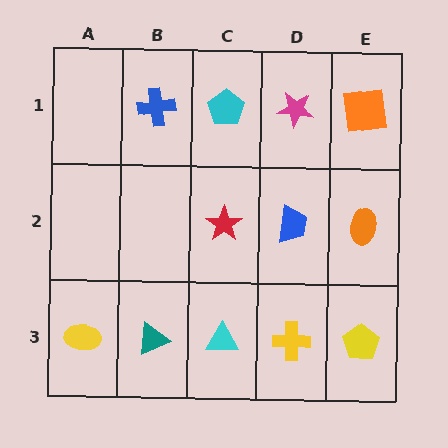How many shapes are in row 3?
5 shapes.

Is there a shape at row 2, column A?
No, that cell is empty.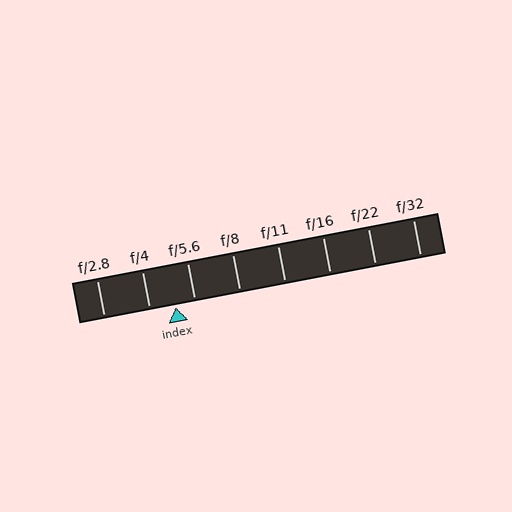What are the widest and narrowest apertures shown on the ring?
The widest aperture shown is f/2.8 and the narrowest is f/32.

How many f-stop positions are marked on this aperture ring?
There are 8 f-stop positions marked.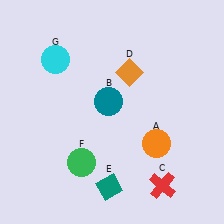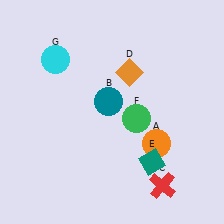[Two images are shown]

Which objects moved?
The objects that moved are: the teal diamond (E), the green circle (F).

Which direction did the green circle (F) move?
The green circle (F) moved right.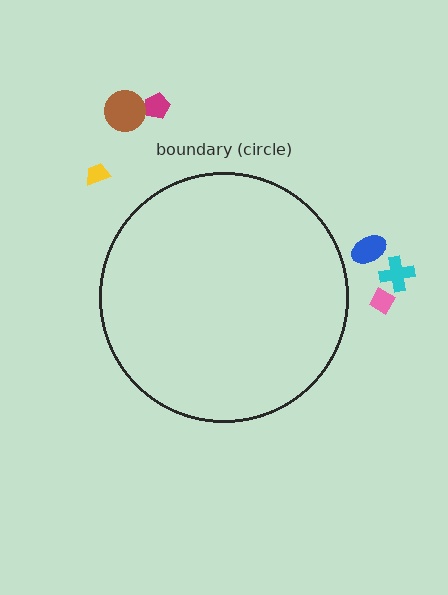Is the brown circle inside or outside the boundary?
Outside.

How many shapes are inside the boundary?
0 inside, 6 outside.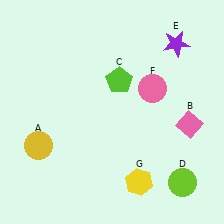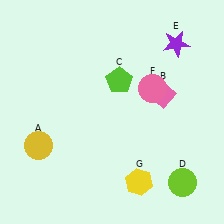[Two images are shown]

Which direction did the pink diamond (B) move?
The pink diamond (B) moved up.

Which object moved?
The pink diamond (B) moved up.